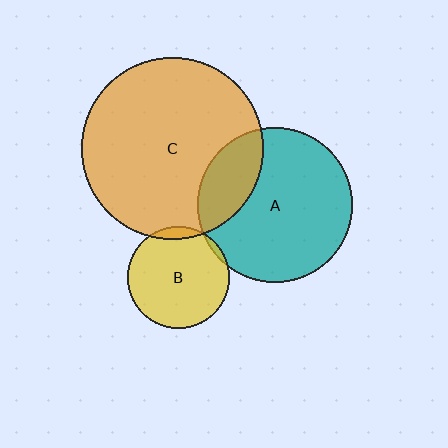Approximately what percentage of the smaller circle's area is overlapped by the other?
Approximately 5%.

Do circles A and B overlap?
Yes.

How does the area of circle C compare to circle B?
Approximately 3.2 times.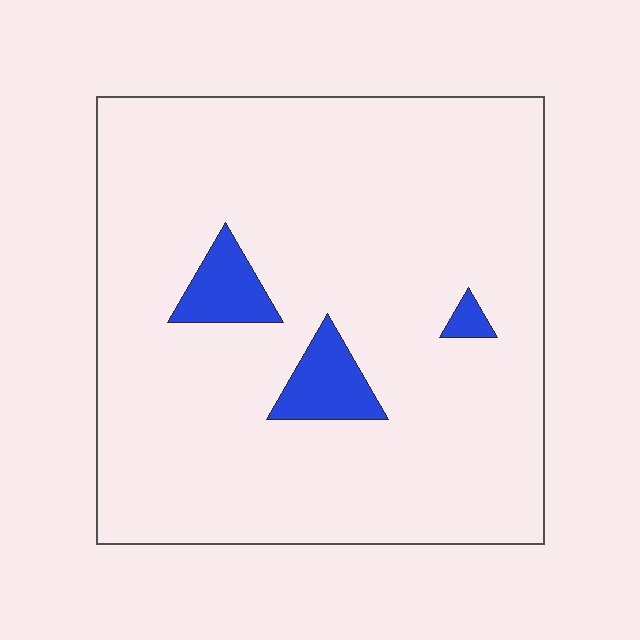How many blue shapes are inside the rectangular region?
3.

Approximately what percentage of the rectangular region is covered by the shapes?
Approximately 5%.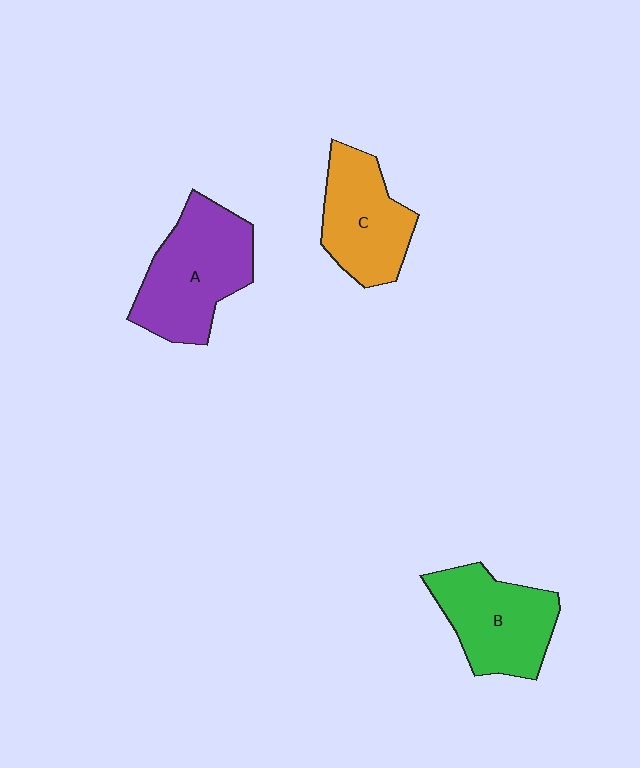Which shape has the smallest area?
Shape C (orange).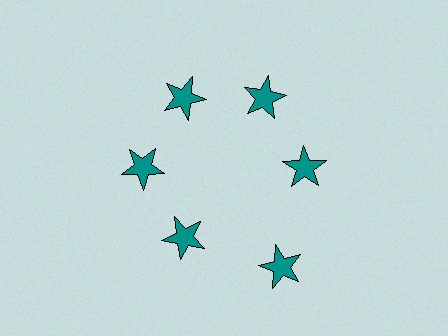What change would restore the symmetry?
The symmetry would be restored by moving it inward, back onto the ring so that all 6 stars sit at equal angles and equal distance from the center.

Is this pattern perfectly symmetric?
No. The 6 teal stars are arranged in a ring, but one element near the 5 o'clock position is pushed outward from the center, breaking the 6-fold rotational symmetry.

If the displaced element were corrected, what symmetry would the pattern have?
It would have 6-fold rotational symmetry — the pattern would map onto itself every 60 degrees.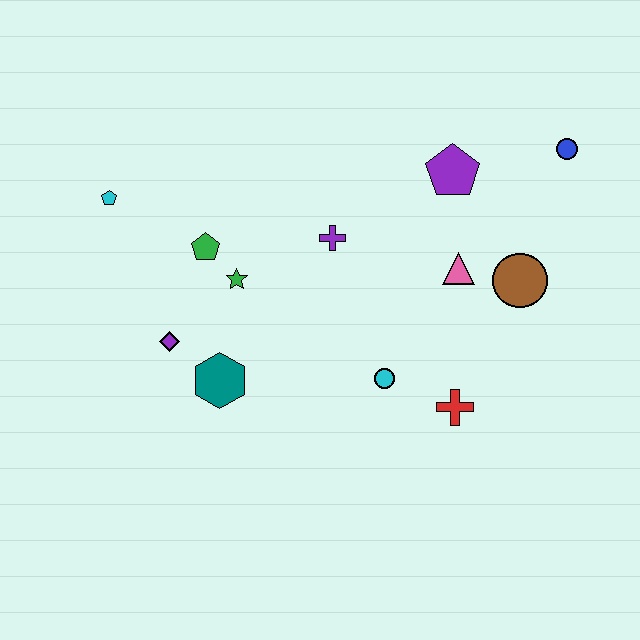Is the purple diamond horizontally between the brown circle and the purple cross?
No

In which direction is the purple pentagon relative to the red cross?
The purple pentagon is above the red cross.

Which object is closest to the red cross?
The cyan circle is closest to the red cross.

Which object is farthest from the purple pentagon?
The cyan pentagon is farthest from the purple pentagon.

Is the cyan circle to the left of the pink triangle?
Yes